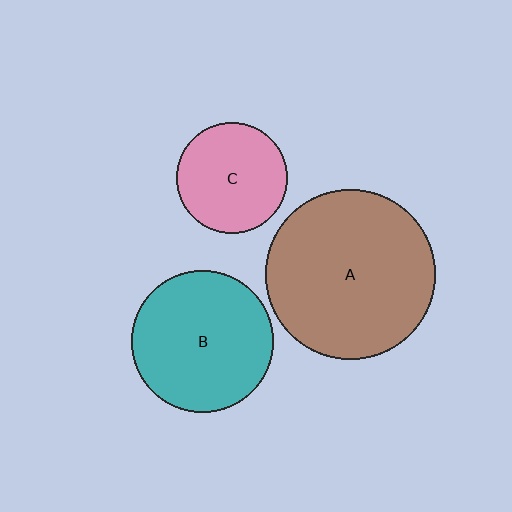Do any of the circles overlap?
No, none of the circles overlap.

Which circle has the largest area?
Circle A (brown).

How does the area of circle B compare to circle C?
Approximately 1.6 times.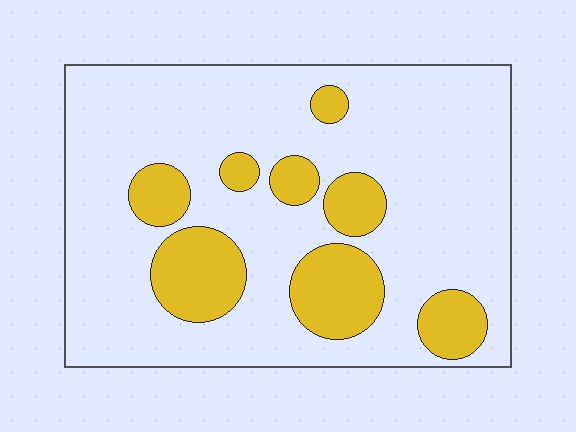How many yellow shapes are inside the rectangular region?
8.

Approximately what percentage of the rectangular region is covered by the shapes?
Approximately 20%.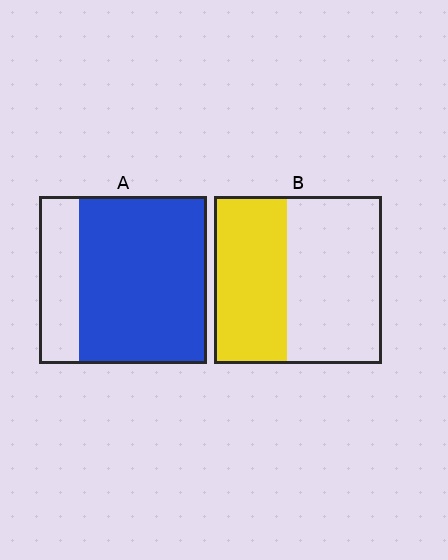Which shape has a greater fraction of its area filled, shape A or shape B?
Shape A.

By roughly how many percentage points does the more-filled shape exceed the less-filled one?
By roughly 35 percentage points (A over B).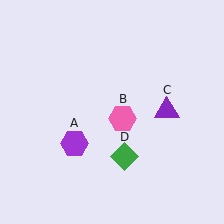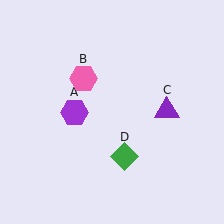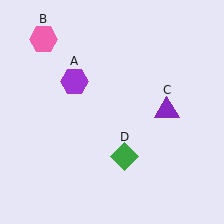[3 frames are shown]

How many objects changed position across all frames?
2 objects changed position: purple hexagon (object A), pink hexagon (object B).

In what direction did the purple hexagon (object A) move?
The purple hexagon (object A) moved up.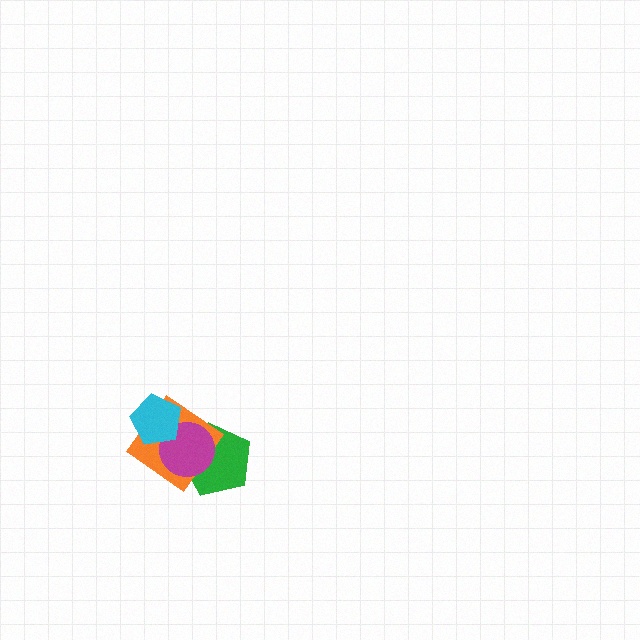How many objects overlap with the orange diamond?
3 objects overlap with the orange diamond.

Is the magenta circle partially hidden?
Yes, it is partially covered by another shape.